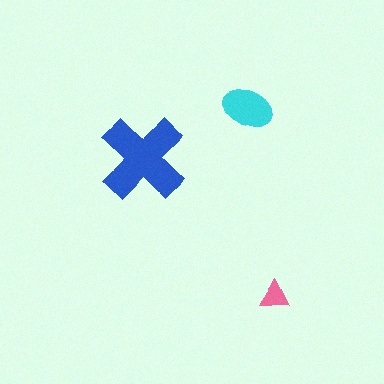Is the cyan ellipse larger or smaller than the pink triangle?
Larger.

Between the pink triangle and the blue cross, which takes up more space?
The blue cross.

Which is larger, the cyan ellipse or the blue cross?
The blue cross.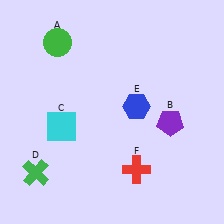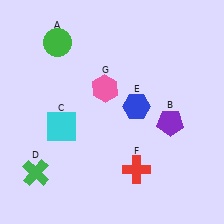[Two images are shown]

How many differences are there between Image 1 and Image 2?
There is 1 difference between the two images.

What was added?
A pink hexagon (G) was added in Image 2.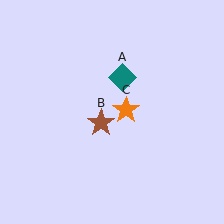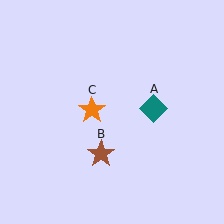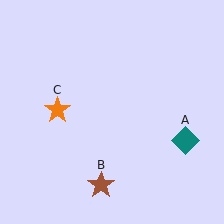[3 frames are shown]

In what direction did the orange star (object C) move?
The orange star (object C) moved left.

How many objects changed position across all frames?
3 objects changed position: teal diamond (object A), brown star (object B), orange star (object C).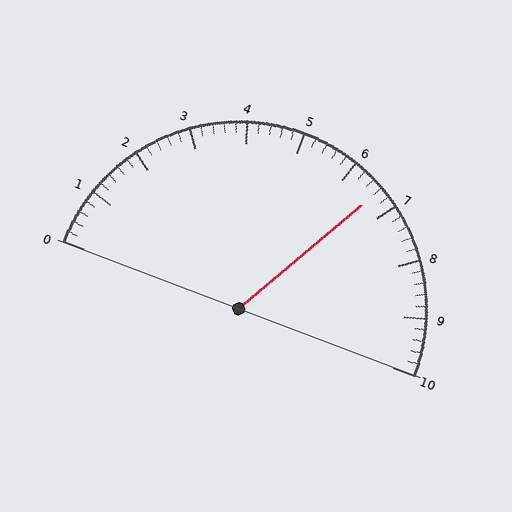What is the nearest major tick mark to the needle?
The nearest major tick mark is 7.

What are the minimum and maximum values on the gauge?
The gauge ranges from 0 to 10.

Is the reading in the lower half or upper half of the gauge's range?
The reading is in the upper half of the range (0 to 10).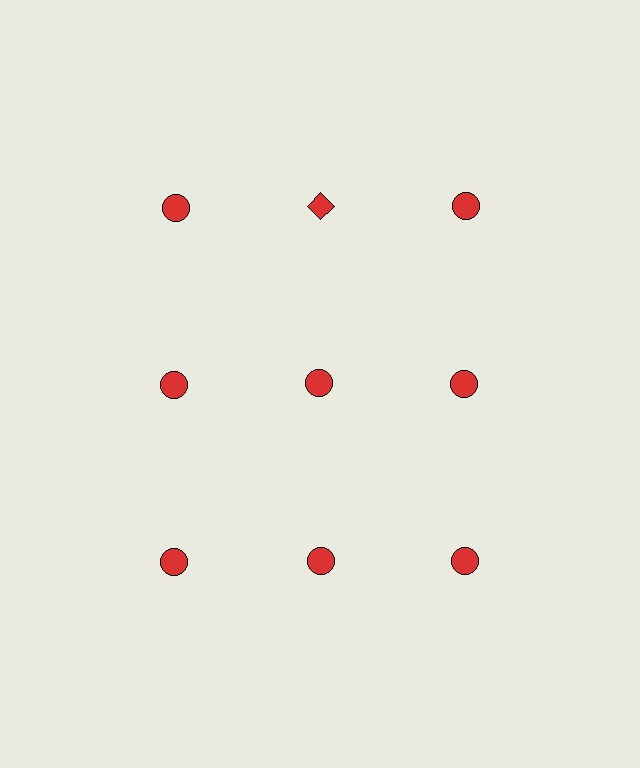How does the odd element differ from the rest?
It has a different shape: diamond instead of circle.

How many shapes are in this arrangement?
There are 9 shapes arranged in a grid pattern.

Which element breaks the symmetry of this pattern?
The red diamond in the top row, second from left column breaks the symmetry. All other shapes are red circles.